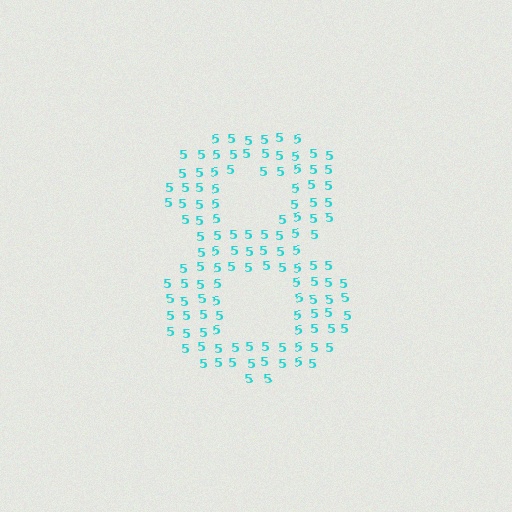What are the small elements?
The small elements are digit 5's.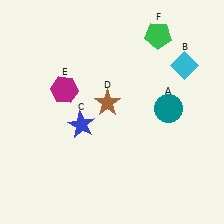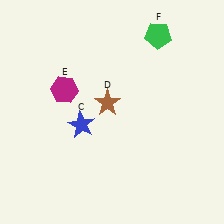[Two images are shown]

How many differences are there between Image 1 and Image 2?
There are 2 differences between the two images.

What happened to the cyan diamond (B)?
The cyan diamond (B) was removed in Image 2. It was in the top-right area of Image 1.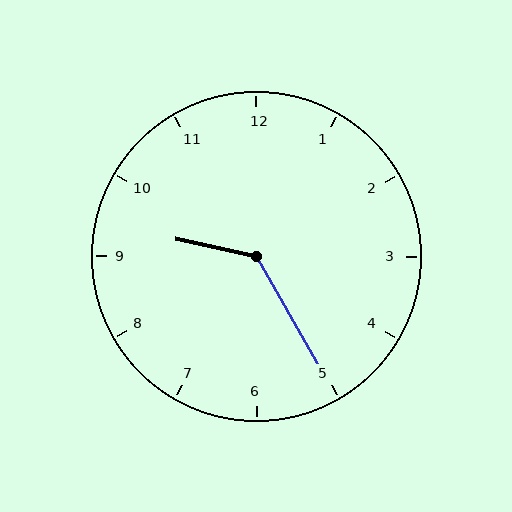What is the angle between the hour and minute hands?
Approximately 132 degrees.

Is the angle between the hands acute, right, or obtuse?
It is obtuse.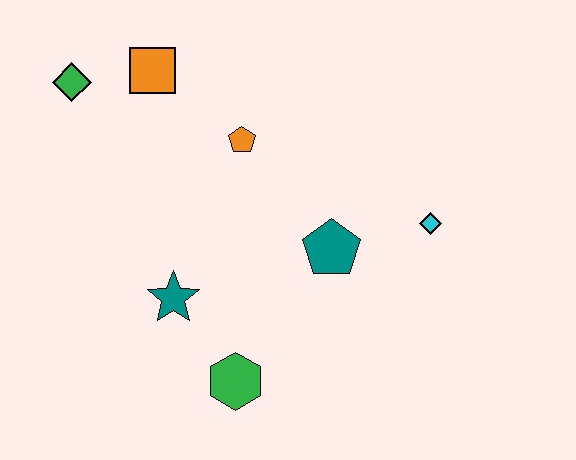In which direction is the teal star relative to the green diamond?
The teal star is below the green diamond.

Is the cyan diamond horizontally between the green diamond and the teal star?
No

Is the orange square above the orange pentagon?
Yes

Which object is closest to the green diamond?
The orange square is closest to the green diamond.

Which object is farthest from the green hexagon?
The green diamond is farthest from the green hexagon.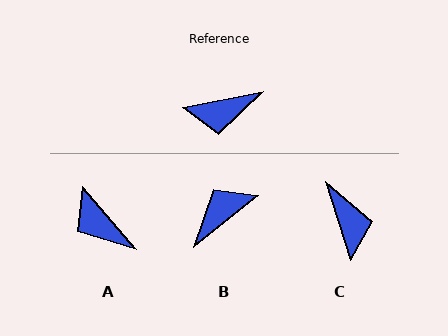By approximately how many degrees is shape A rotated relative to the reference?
Approximately 60 degrees clockwise.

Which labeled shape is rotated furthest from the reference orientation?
B, about 152 degrees away.